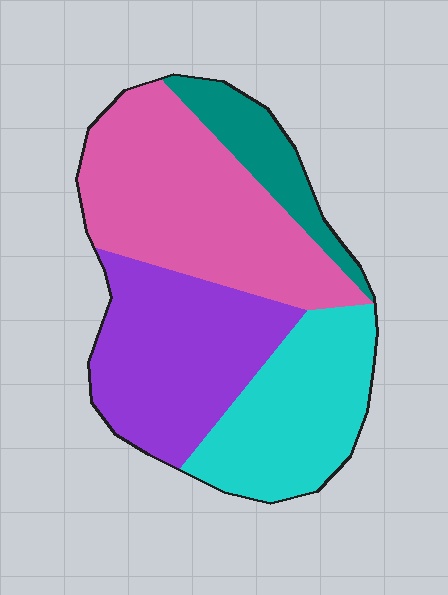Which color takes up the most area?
Pink, at roughly 35%.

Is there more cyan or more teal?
Cyan.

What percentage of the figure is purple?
Purple covers 29% of the figure.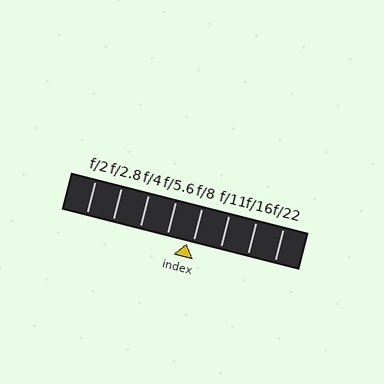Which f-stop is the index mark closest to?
The index mark is closest to f/8.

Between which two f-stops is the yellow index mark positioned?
The index mark is between f/5.6 and f/8.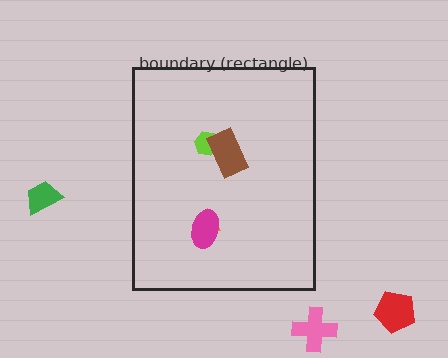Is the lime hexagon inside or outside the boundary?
Inside.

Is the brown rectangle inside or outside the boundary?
Inside.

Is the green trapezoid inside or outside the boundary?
Outside.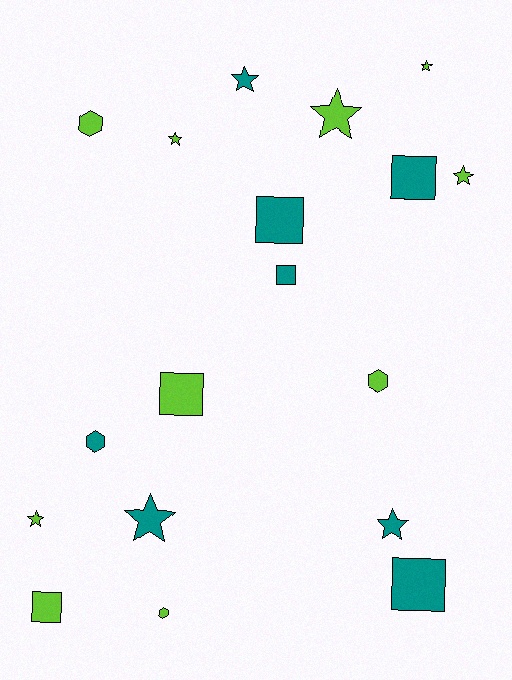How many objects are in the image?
There are 18 objects.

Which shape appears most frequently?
Star, with 8 objects.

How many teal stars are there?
There are 3 teal stars.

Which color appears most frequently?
Lime, with 10 objects.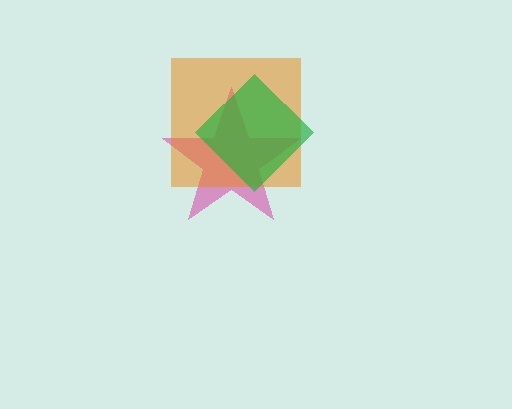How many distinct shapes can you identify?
There are 3 distinct shapes: a magenta star, an orange square, a green diamond.